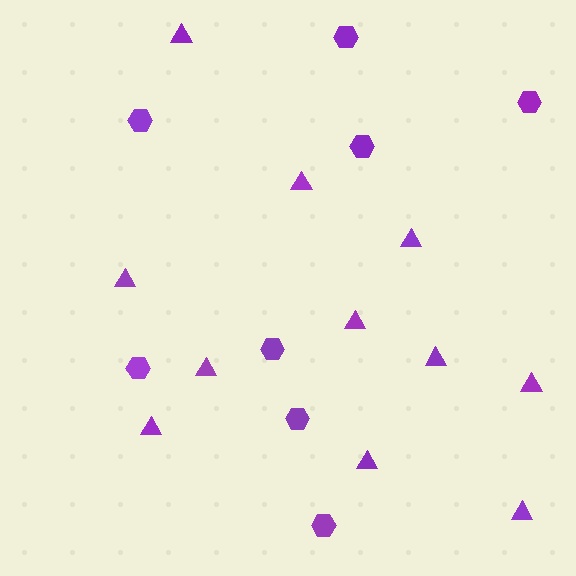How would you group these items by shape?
There are 2 groups: one group of hexagons (8) and one group of triangles (11).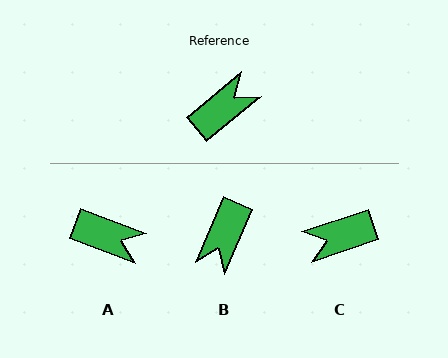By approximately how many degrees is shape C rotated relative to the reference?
Approximately 158 degrees counter-clockwise.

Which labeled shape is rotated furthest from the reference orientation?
C, about 158 degrees away.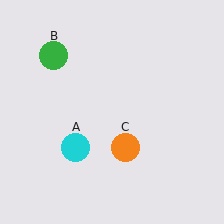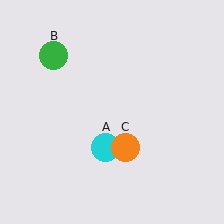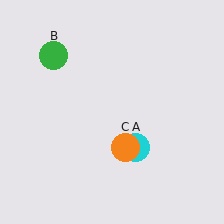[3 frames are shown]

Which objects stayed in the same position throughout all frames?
Green circle (object B) and orange circle (object C) remained stationary.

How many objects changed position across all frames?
1 object changed position: cyan circle (object A).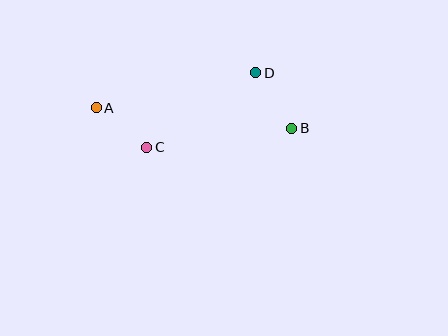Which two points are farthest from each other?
Points A and B are farthest from each other.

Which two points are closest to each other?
Points A and C are closest to each other.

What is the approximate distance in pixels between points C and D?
The distance between C and D is approximately 132 pixels.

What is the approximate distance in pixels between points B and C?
The distance between B and C is approximately 146 pixels.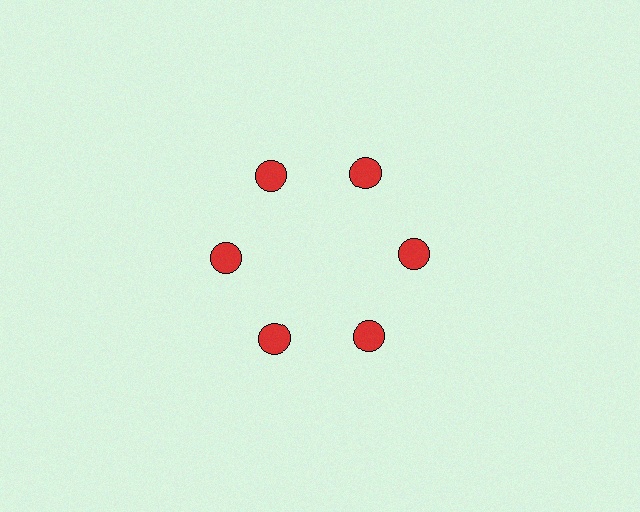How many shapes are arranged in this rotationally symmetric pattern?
There are 6 shapes, arranged in 6 groups of 1.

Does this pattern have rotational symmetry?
Yes, this pattern has 6-fold rotational symmetry. It looks the same after rotating 60 degrees around the center.